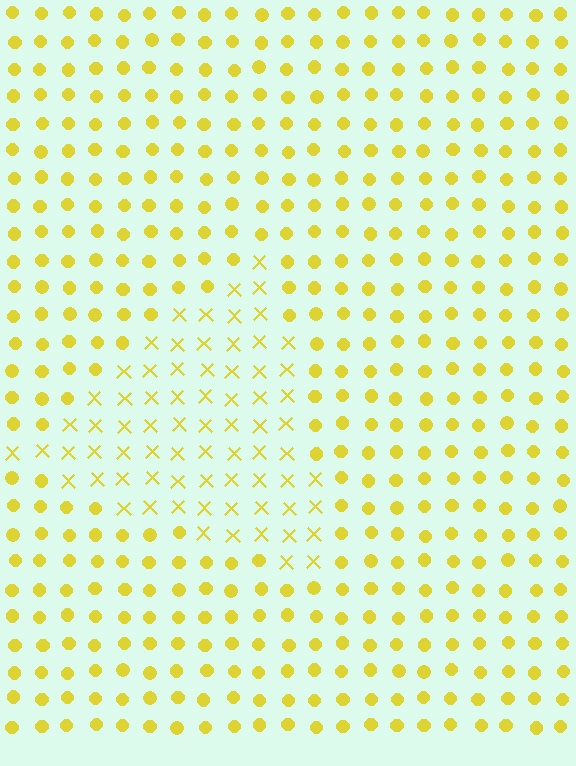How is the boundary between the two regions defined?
The boundary is defined by a change in element shape: X marks inside vs. circles outside. All elements share the same color and spacing.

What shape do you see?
I see a triangle.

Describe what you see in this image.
The image is filled with small yellow elements arranged in a uniform grid. A triangle-shaped region contains X marks, while the surrounding area contains circles. The boundary is defined purely by the change in element shape.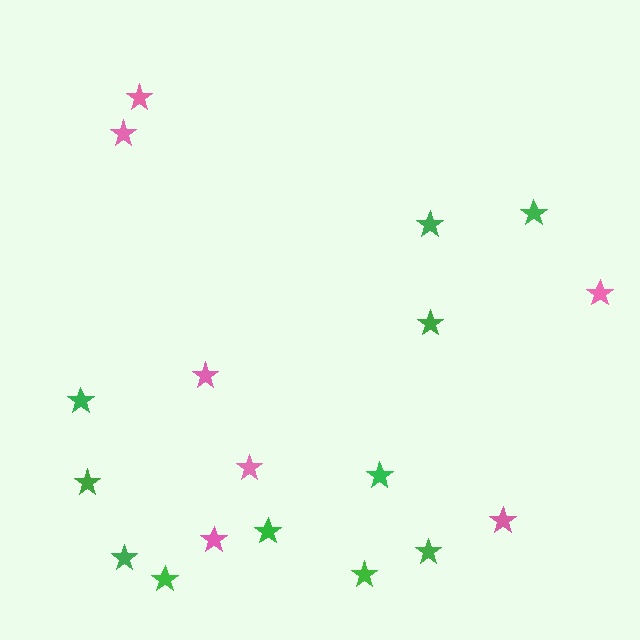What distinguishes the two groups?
There are 2 groups: one group of pink stars (7) and one group of green stars (11).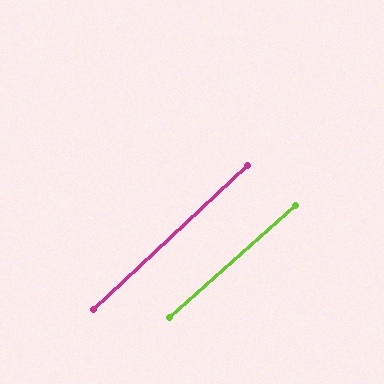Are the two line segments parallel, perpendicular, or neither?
Parallel — their directions differ by only 1.2°.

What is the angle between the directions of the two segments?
Approximately 1 degree.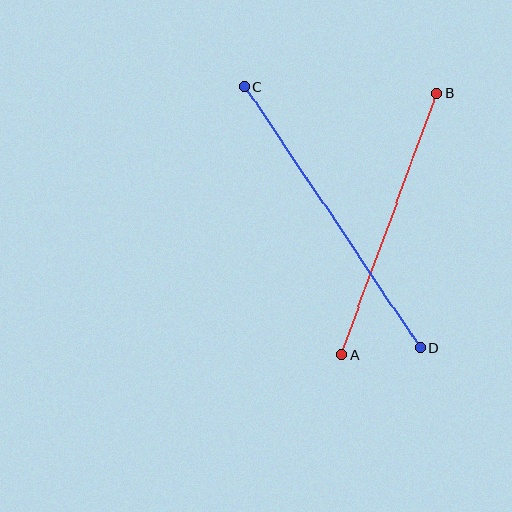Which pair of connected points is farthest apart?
Points C and D are farthest apart.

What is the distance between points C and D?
The distance is approximately 314 pixels.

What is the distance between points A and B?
The distance is approximately 279 pixels.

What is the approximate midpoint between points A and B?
The midpoint is at approximately (389, 224) pixels.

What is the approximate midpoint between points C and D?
The midpoint is at approximately (332, 218) pixels.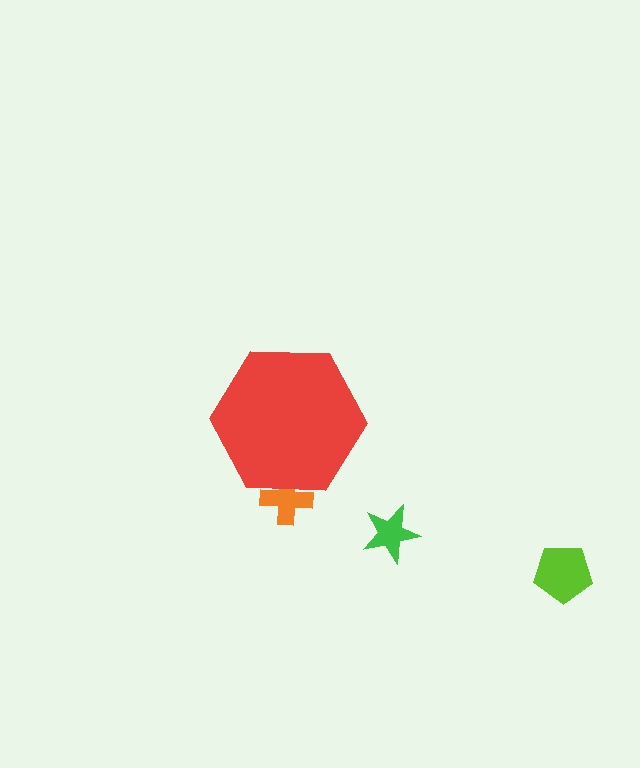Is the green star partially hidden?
No, the green star is fully visible.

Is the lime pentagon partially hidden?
No, the lime pentagon is fully visible.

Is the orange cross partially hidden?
Yes, the orange cross is partially hidden behind the red hexagon.